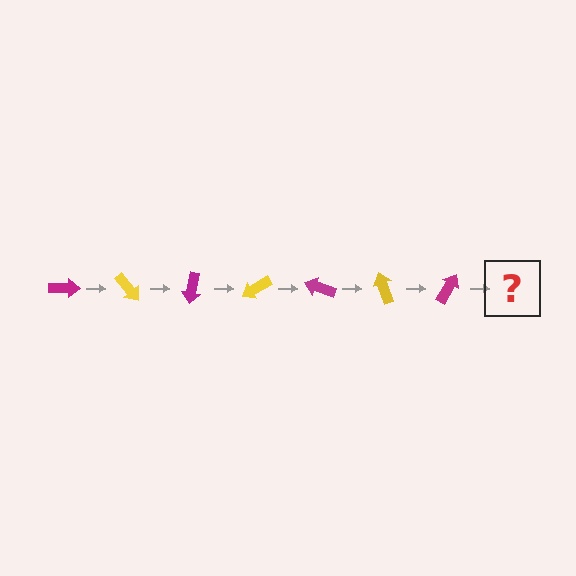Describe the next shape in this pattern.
It should be a yellow arrow, rotated 350 degrees from the start.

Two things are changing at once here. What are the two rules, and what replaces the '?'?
The two rules are that it rotates 50 degrees each step and the color cycles through magenta and yellow. The '?' should be a yellow arrow, rotated 350 degrees from the start.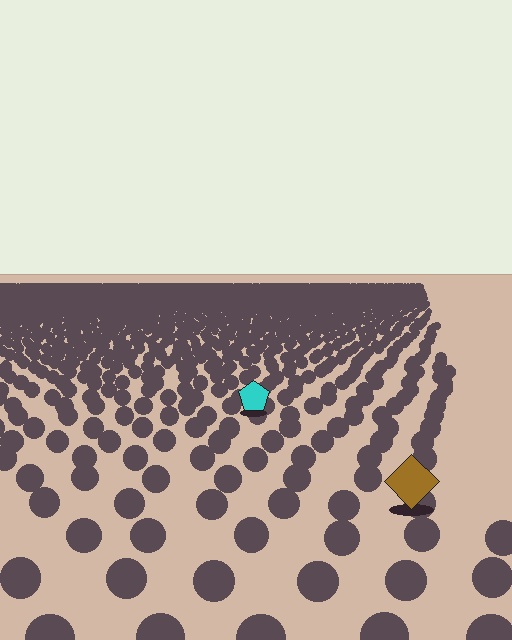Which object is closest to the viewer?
The brown diamond is closest. The texture marks near it are larger and more spread out.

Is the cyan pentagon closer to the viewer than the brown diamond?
No. The brown diamond is closer — you can tell from the texture gradient: the ground texture is coarser near it.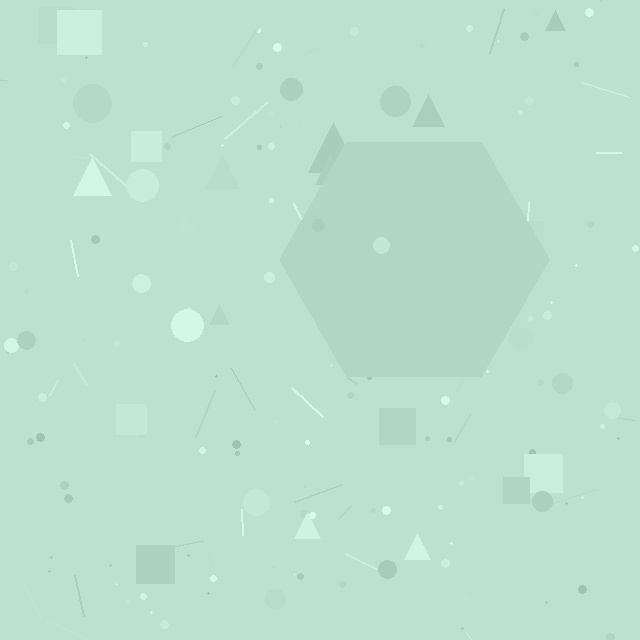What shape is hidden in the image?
A hexagon is hidden in the image.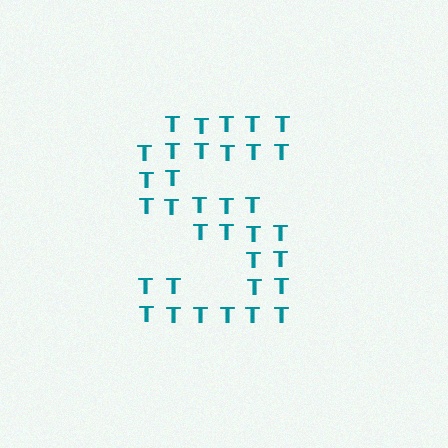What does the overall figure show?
The overall figure shows the letter S.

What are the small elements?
The small elements are letter T's.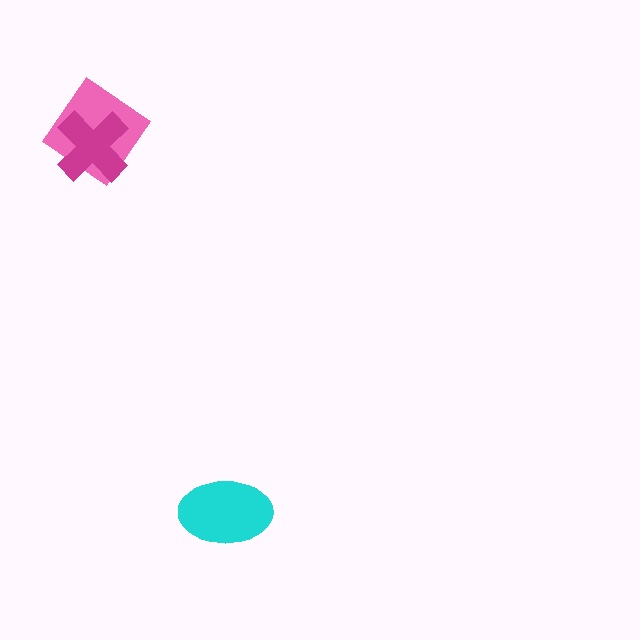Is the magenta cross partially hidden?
No, no other shape covers it.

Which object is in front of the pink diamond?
The magenta cross is in front of the pink diamond.